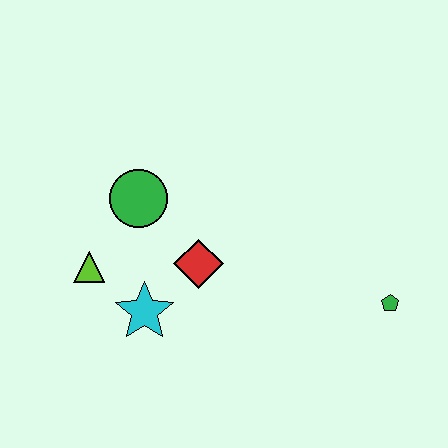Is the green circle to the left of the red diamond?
Yes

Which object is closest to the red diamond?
The cyan star is closest to the red diamond.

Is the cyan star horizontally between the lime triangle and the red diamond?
Yes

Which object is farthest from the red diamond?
The green pentagon is farthest from the red diamond.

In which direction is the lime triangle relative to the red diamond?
The lime triangle is to the left of the red diamond.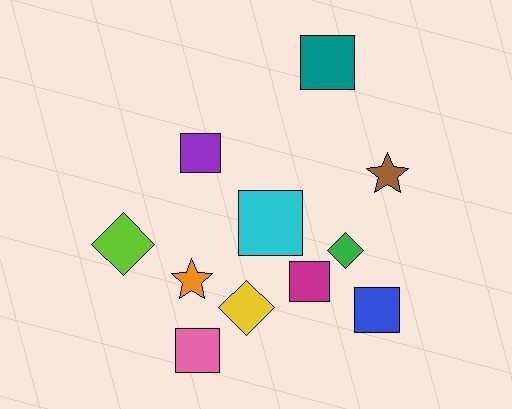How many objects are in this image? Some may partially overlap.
There are 11 objects.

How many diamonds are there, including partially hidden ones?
There are 3 diamonds.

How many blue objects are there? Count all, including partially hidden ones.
There is 1 blue object.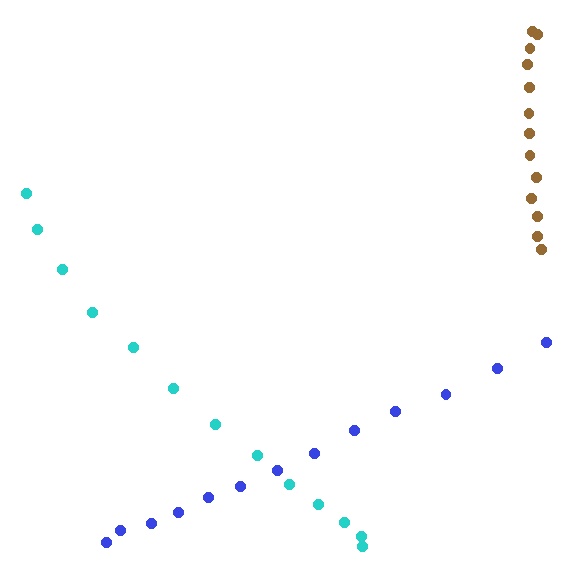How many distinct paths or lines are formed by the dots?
There are 3 distinct paths.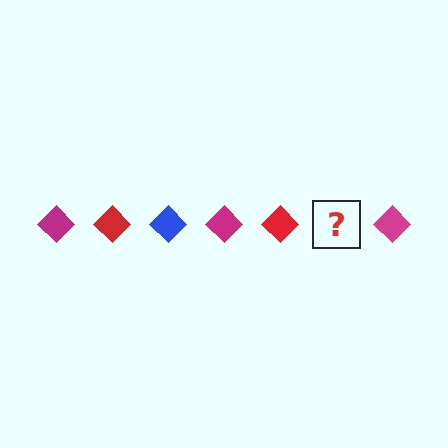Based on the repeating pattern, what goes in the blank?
The blank should be a blue diamond.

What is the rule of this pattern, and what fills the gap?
The rule is that the pattern cycles through magenta, red, blue diamonds. The gap should be filled with a blue diamond.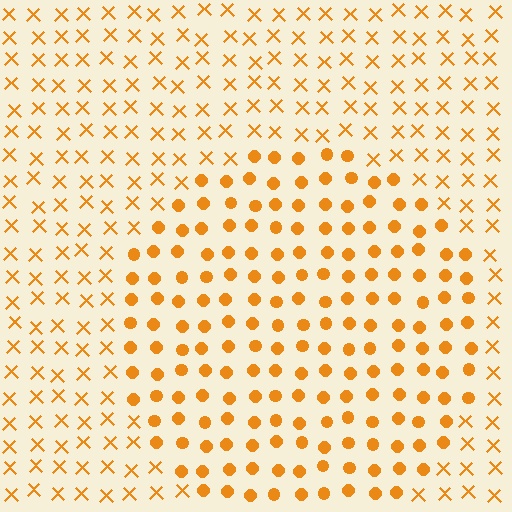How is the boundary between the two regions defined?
The boundary is defined by a change in element shape: circles inside vs. X marks outside. All elements share the same color and spacing.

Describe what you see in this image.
The image is filled with small orange elements arranged in a uniform grid. A circle-shaped region contains circles, while the surrounding area contains X marks. The boundary is defined purely by the change in element shape.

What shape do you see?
I see a circle.